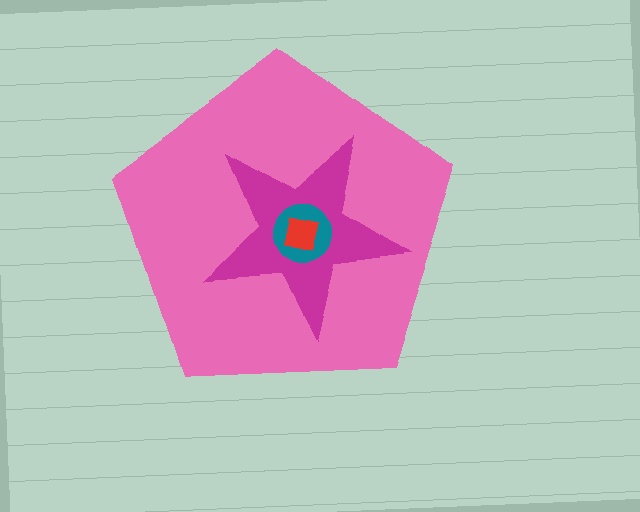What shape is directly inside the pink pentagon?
The magenta star.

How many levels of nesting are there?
4.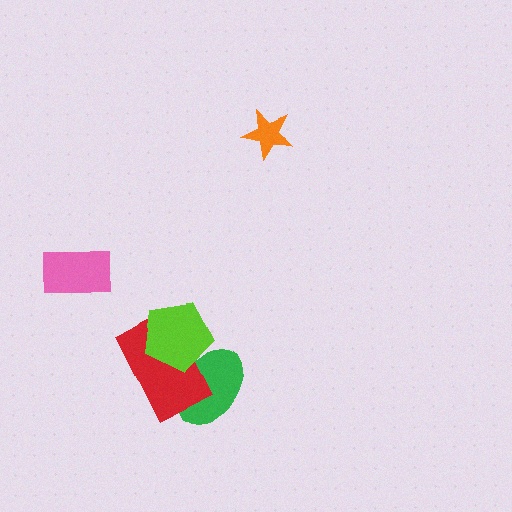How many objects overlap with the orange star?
0 objects overlap with the orange star.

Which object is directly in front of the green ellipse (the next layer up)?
The red rectangle is directly in front of the green ellipse.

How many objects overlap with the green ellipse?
2 objects overlap with the green ellipse.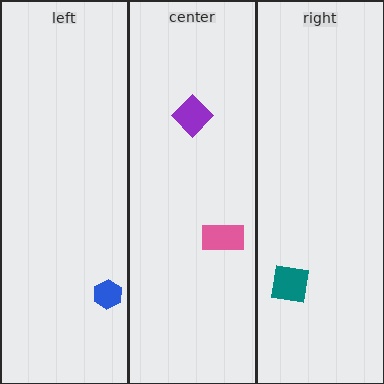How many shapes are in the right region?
1.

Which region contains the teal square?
The right region.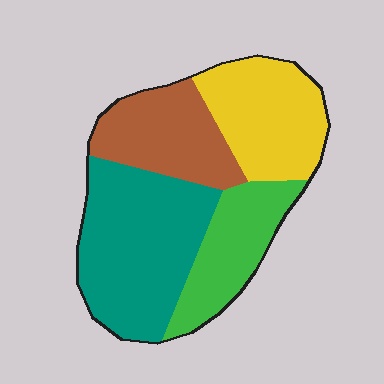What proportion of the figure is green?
Green takes up about one fifth (1/5) of the figure.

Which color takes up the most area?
Teal, at roughly 35%.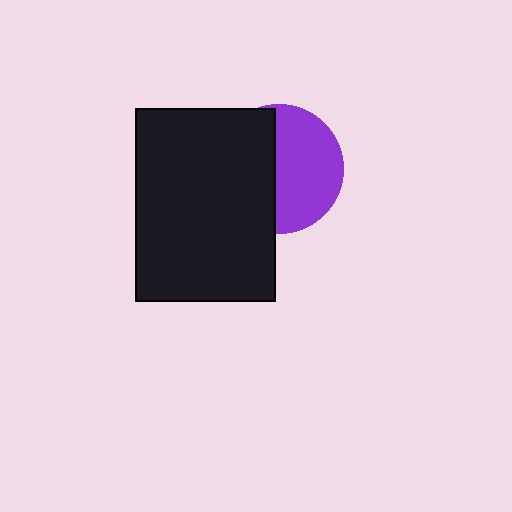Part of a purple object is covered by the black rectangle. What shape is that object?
It is a circle.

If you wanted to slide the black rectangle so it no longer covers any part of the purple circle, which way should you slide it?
Slide it left — that is the most direct way to separate the two shapes.